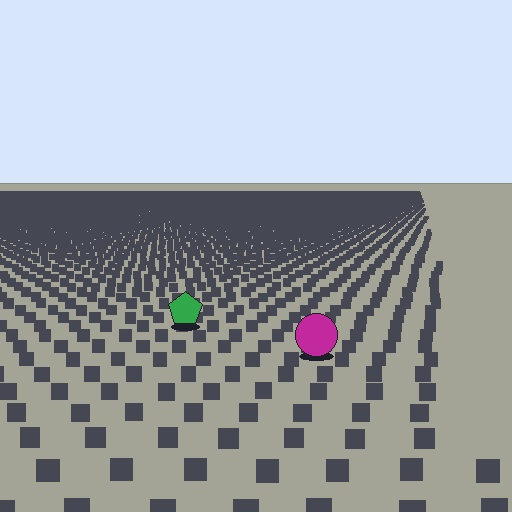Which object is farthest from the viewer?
The green pentagon is farthest from the viewer. It appears smaller and the ground texture around it is denser.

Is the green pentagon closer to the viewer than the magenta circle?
No. The magenta circle is closer — you can tell from the texture gradient: the ground texture is coarser near it.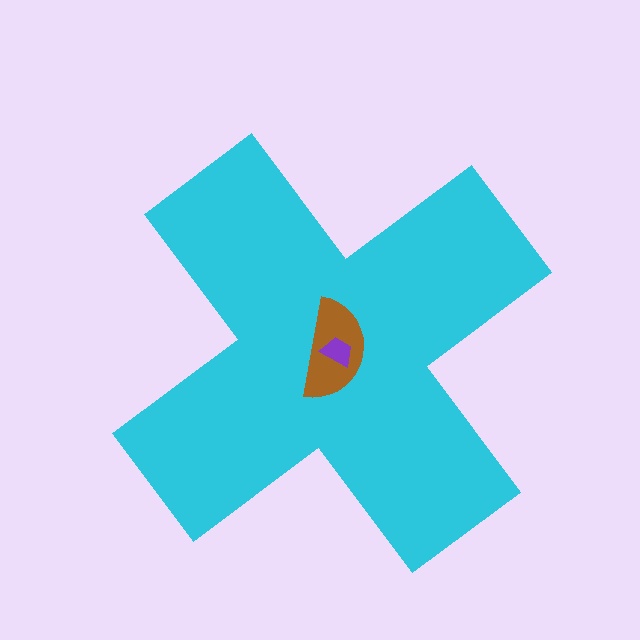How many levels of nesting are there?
3.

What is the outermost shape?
The cyan cross.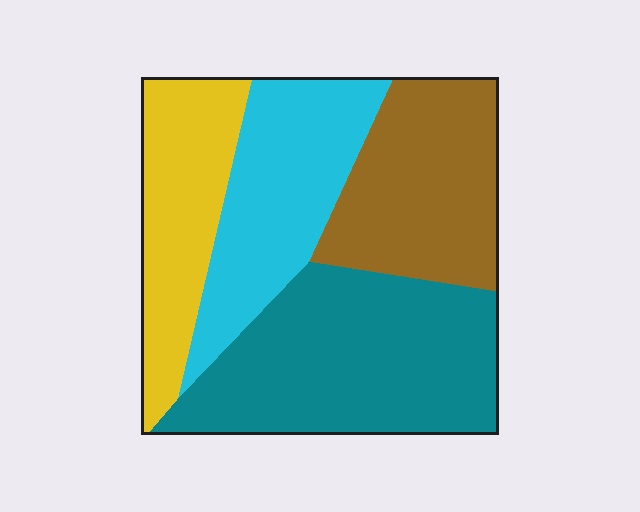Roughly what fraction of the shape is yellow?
Yellow covers roughly 20% of the shape.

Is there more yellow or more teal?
Teal.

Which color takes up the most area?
Teal, at roughly 35%.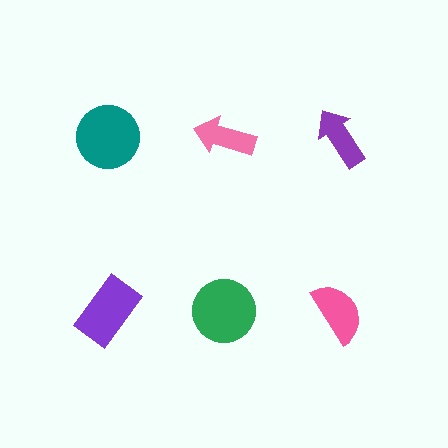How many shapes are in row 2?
3 shapes.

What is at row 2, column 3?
A pink semicircle.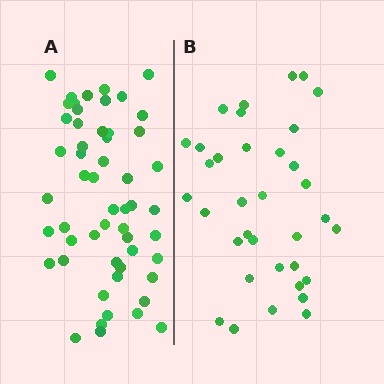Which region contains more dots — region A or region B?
Region A (the left region) has more dots.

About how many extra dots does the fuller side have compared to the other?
Region A has approximately 20 more dots than region B.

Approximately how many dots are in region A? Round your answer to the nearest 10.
About 50 dots. (The exact count is 54, which rounds to 50.)